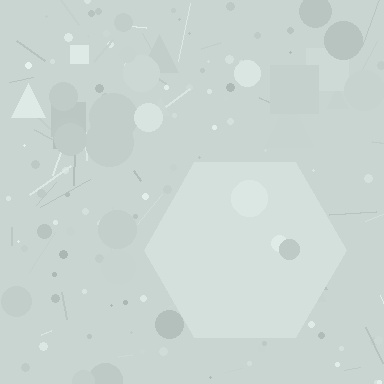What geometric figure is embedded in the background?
A hexagon is embedded in the background.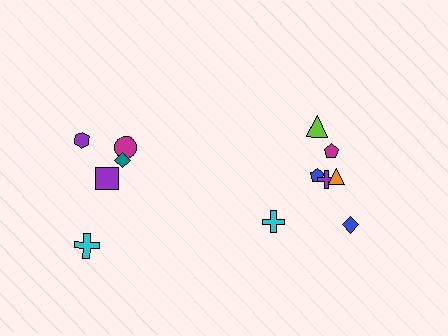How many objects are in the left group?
There are 5 objects.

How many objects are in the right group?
There are 7 objects.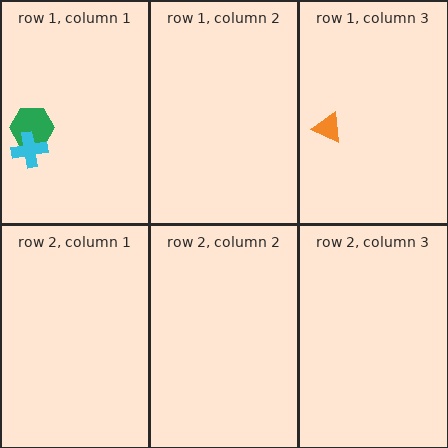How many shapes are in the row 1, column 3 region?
1.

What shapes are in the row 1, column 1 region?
The green hexagon, the cyan cross.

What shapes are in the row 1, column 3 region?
The orange triangle.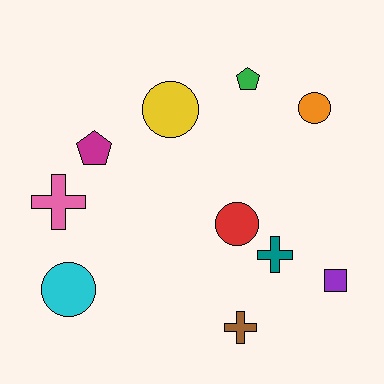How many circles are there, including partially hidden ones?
There are 4 circles.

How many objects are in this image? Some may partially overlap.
There are 10 objects.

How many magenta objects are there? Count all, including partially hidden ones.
There is 1 magenta object.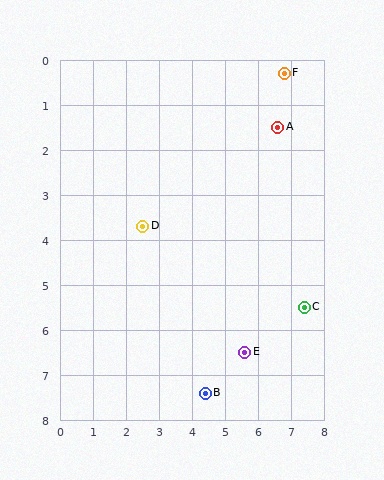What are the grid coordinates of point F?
Point F is at approximately (6.8, 0.3).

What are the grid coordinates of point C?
Point C is at approximately (7.4, 5.5).